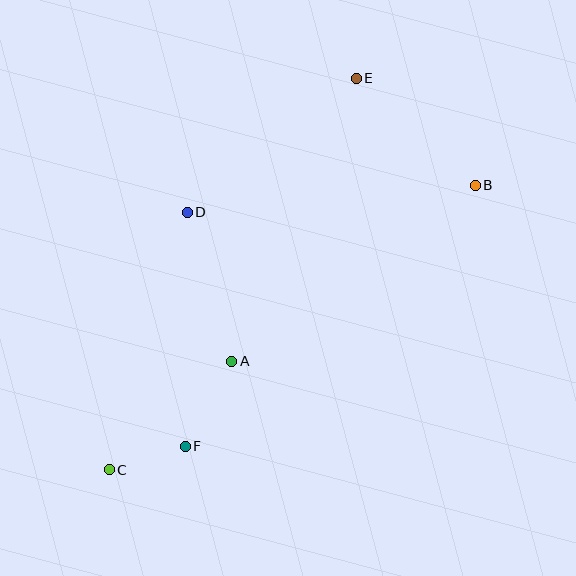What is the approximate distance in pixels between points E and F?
The distance between E and F is approximately 406 pixels.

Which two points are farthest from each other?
Points B and C are farthest from each other.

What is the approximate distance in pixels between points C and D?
The distance between C and D is approximately 269 pixels.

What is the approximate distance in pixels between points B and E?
The distance between B and E is approximately 160 pixels.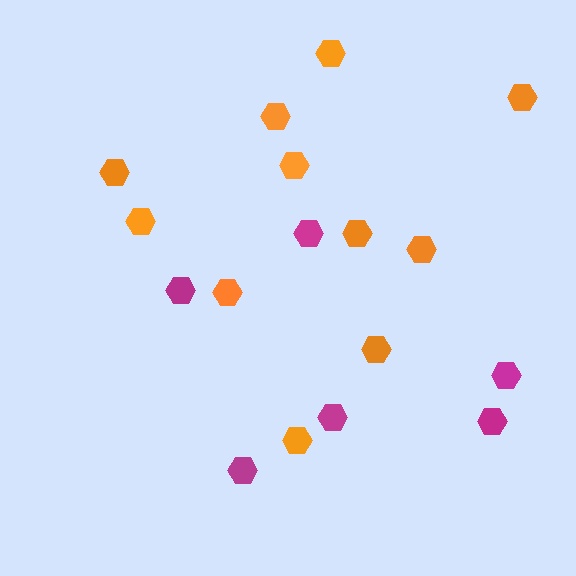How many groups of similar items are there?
There are 2 groups: one group of orange hexagons (11) and one group of magenta hexagons (6).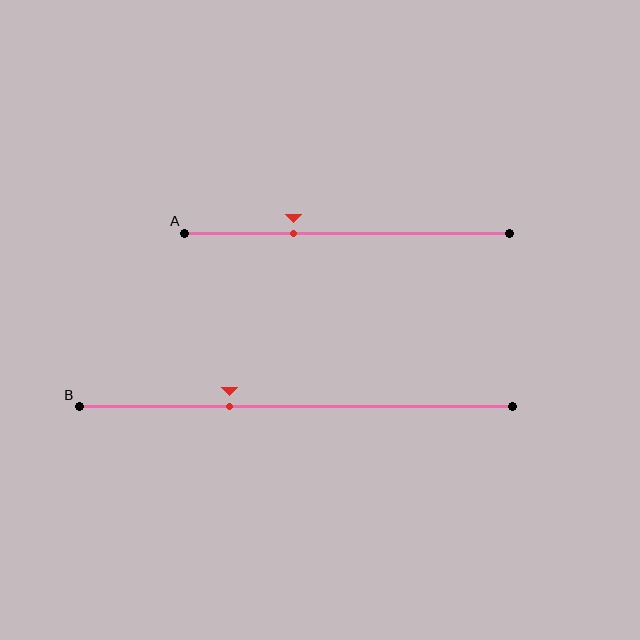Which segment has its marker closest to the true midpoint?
Segment B has its marker closest to the true midpoint.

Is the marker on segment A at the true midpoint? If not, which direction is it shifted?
No, the marker on segment A is shifted to the left by about 16% of the segment length.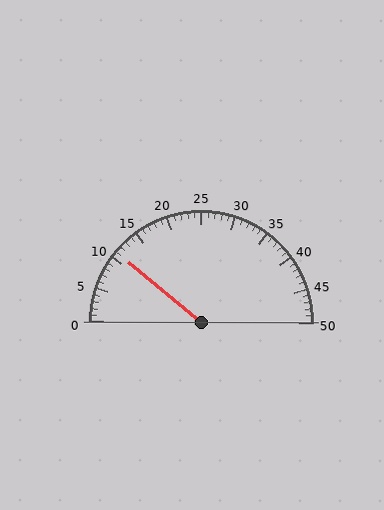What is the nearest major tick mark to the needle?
The nearest major tick mark is 10.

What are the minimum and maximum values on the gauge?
The gauge ranges from 0 to 50.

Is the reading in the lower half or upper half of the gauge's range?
The reading is in the lower half of the range (0 to 50).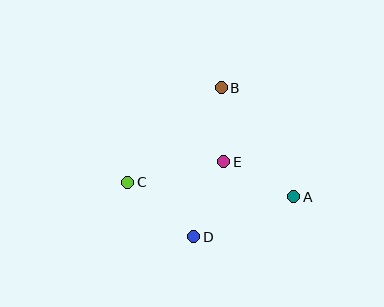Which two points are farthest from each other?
Points A and C are farthest from each other.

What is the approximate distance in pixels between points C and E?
The distance between C and E is approximately 98 pixels.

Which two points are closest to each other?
Points B and E are closest to each other.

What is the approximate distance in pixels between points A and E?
The distance between A and E is approximately 78 pixels.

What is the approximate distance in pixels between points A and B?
The distance between A and B is approximately 130 pixels.